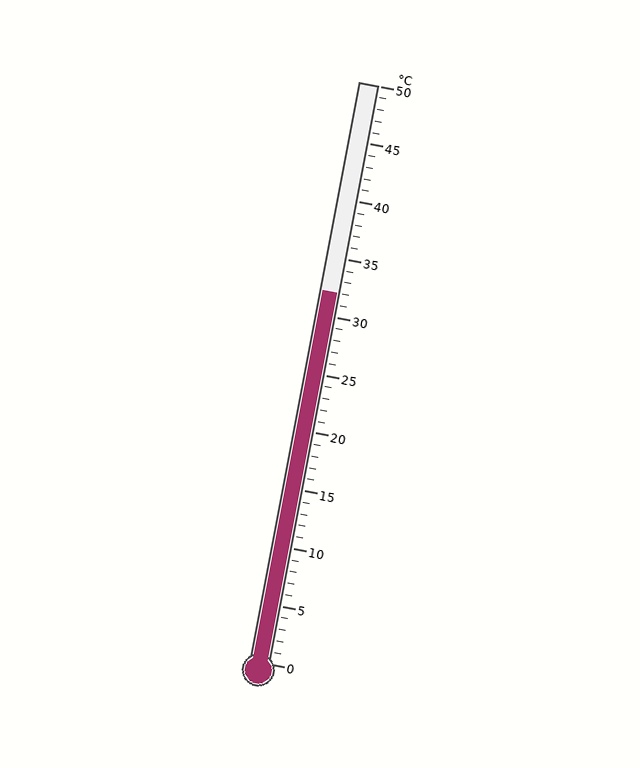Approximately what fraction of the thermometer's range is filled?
The thermometer is filled to approximately 65% of its range.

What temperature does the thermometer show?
The thermometer shows approximately 32°C.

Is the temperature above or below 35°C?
The temperature is below 35°C.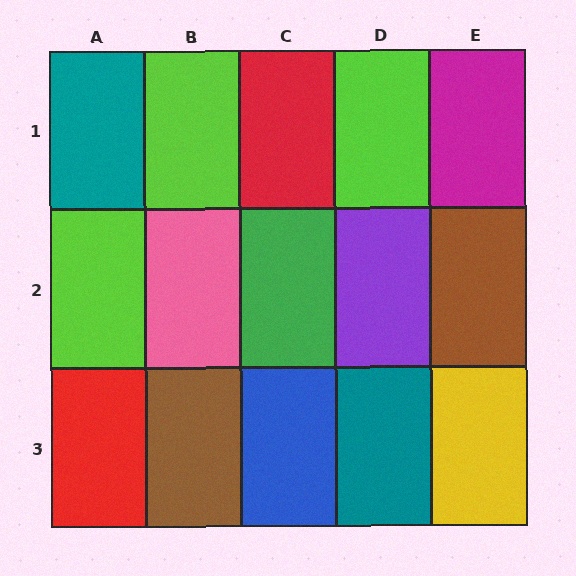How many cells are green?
1 cell is green.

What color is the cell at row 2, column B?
Pink.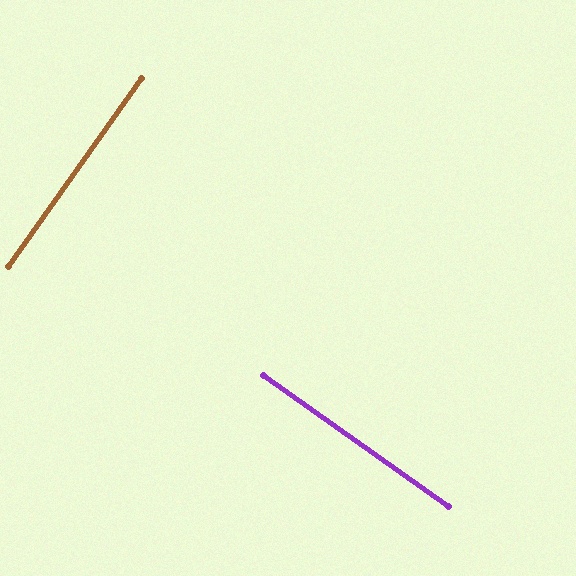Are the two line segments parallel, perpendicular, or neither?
Perpendicular — they meet at approximately 90°.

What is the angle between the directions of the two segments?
Approximately 90 degrees.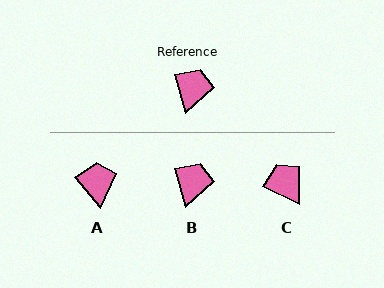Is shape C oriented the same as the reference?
No, it is off by about 48 degrees.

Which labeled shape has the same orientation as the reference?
B.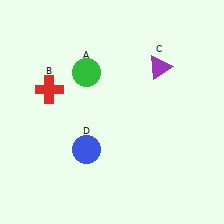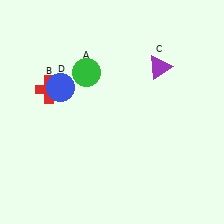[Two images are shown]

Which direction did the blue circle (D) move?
The blue circle (D) moved up.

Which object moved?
The blue circle (D) moved up.